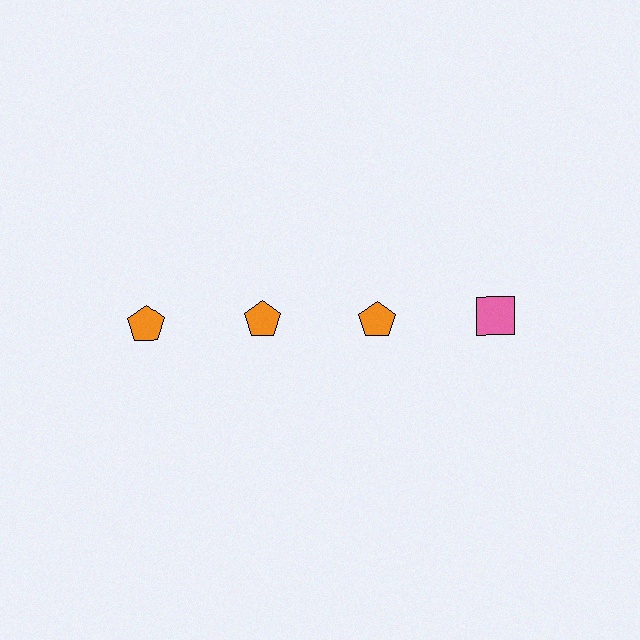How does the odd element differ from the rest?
It differs in both color (pink instead of orange) and shape (square instead of pentagon).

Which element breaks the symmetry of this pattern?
The pink square in the top row, second from right column breaks the symmetry. All other shapes are orange pentagons.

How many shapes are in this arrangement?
There are 4 shapes arranged in a grid pattern.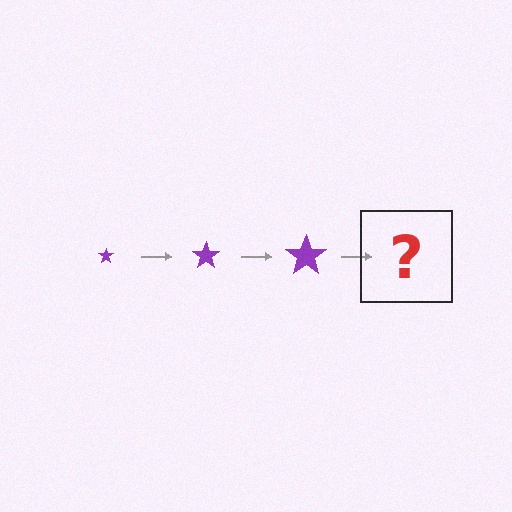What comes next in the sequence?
The next element should be a purple star, larger than the previous one.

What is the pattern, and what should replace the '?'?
The pattern is that the star gets progressively larger each step. The '?' should be a purple star, larger than the previous one.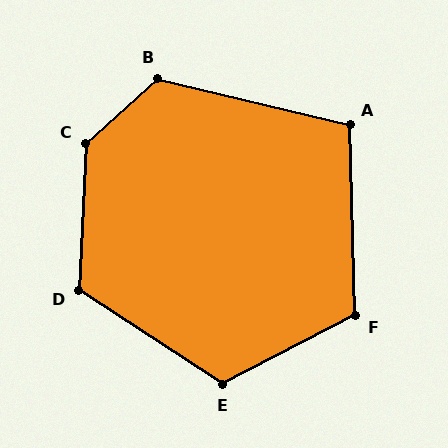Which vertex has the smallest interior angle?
A, at approximately 105 degrees.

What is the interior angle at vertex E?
Approximately 120 degrees (obtuse).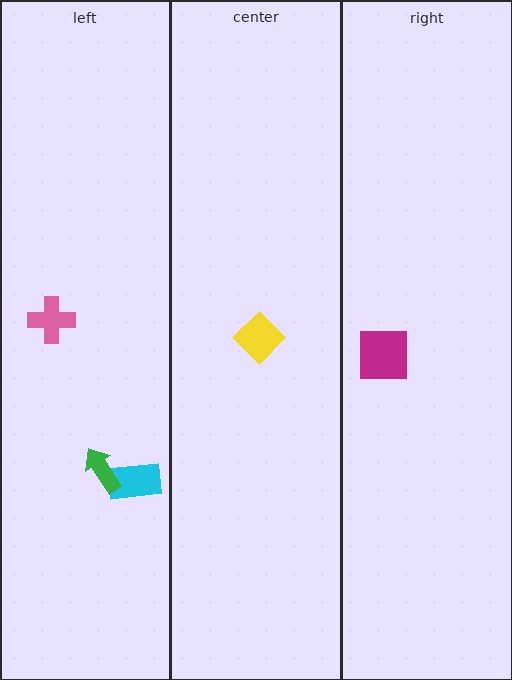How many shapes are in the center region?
1.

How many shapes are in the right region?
1.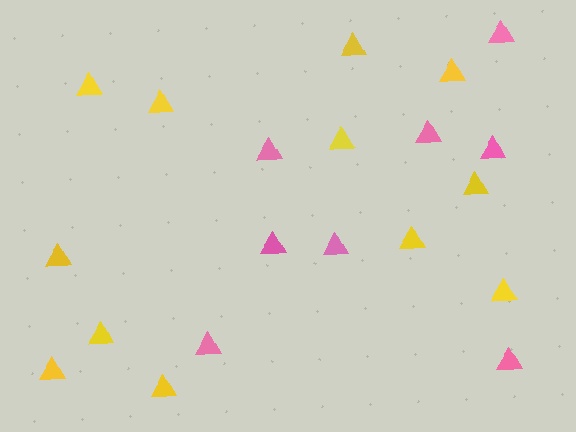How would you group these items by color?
There are 2 groups: one group of pink triangles (8) and one group of yellow triangles (12).